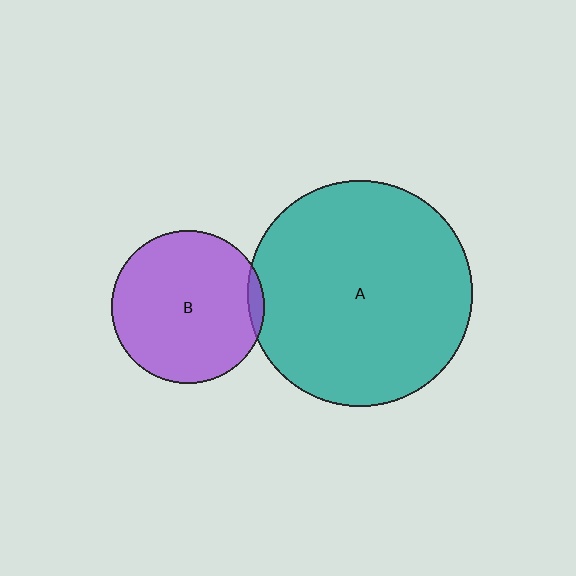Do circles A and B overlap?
Yes.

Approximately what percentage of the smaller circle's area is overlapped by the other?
Approximately 5%.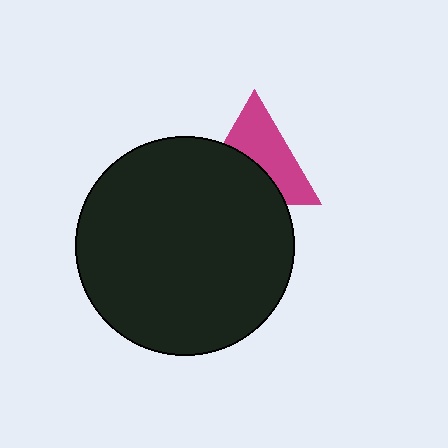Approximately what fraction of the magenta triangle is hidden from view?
Roughly 47% of the magenta triangle is hidden behind the black circle.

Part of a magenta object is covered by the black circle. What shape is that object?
It is a triangle.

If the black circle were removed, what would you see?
You would see the complete magenta triangle.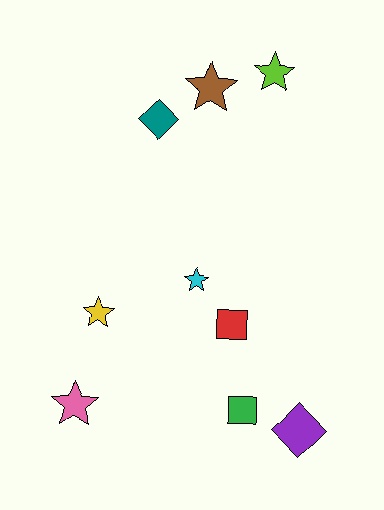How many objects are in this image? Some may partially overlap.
There are 9 objects.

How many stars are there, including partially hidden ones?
There are 5 stars.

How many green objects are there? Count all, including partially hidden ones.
There is 1 green object.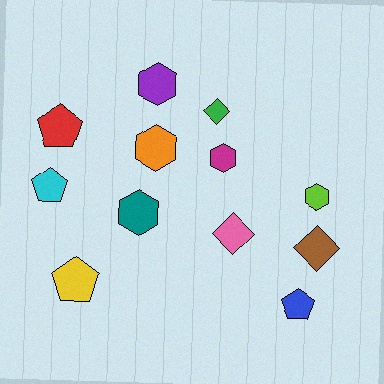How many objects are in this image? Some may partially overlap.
There are 12 objects.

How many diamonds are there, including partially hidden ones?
There are 3 diamonds.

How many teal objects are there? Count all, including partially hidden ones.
There is 1 teal object.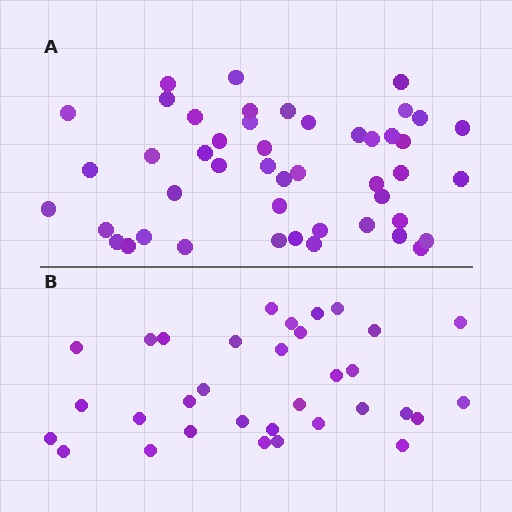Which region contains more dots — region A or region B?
Region A (the top region) has more dots.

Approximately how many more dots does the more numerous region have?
Region A has approximately 15 more dots than region B.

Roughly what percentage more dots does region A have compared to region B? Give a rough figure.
About 40% more.